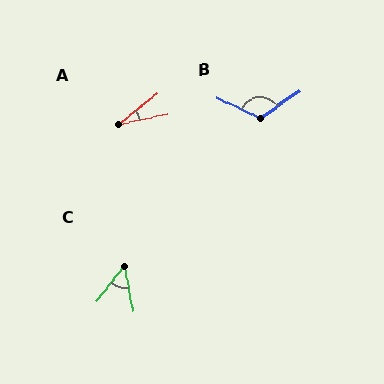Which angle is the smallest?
A, at approximately 26 degrees.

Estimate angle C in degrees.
Approximately 48 degrees.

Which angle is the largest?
B, at approximately 119 degrees.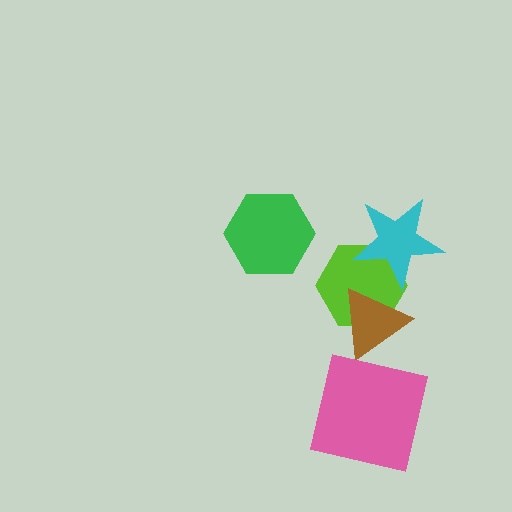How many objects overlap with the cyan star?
1 object overlaps with the cyan star.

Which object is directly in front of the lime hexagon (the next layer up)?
The brown triangle is directly in front of the lime hexagon.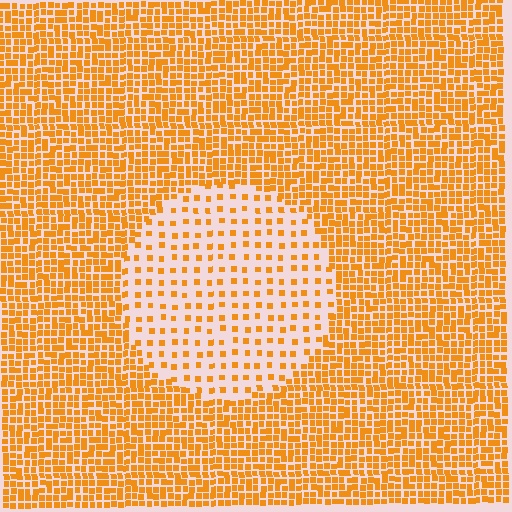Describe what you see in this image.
The image contains small orange elements arranged at two different densities. A circle-shaped region is visible where the elements are less densely packed than the surrounding area.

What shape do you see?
I see a circle.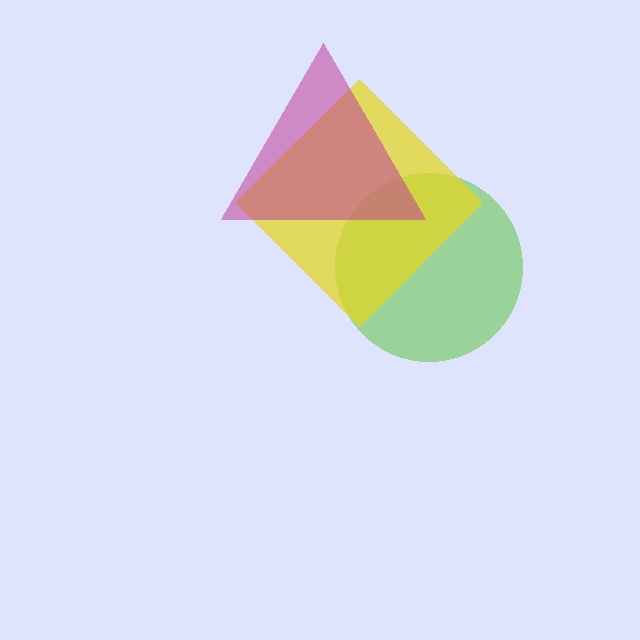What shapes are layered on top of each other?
The layered shapes are: a lime circle, a yellow diamond, a magenta triangle.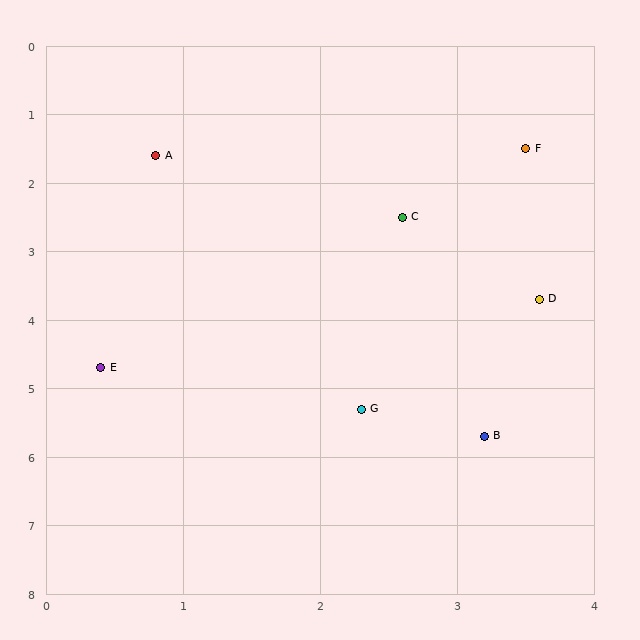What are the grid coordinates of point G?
Point G is at approximately (2.3, 5.3).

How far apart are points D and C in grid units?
Points D and C are about 1.6 grid units apart.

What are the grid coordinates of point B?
Point B is at approximately (3.2, 5.7).